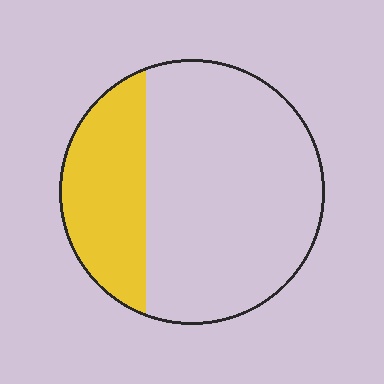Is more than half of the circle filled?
No.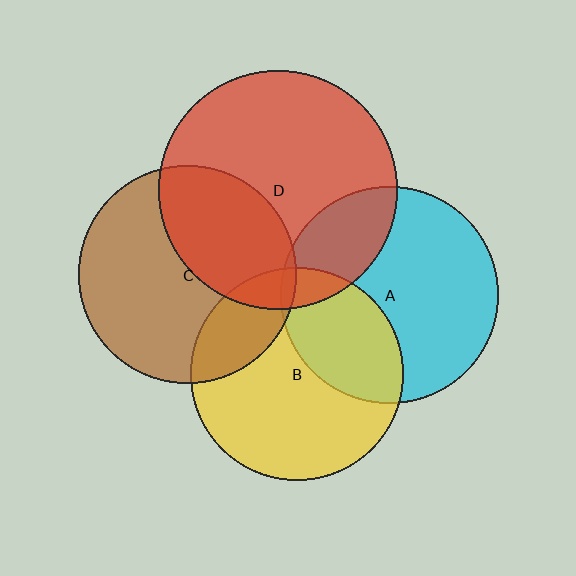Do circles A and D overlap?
Yes.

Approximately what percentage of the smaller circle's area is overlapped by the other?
Approximately 25%.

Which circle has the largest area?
Circle D (red).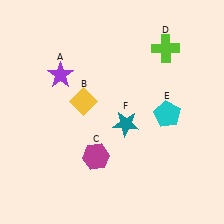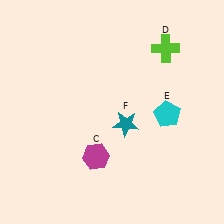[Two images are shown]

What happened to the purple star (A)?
The purple star (A) was removed in Image 2. It was in the top-left area of Image 1.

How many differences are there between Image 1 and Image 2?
There are 2 differences between the two images.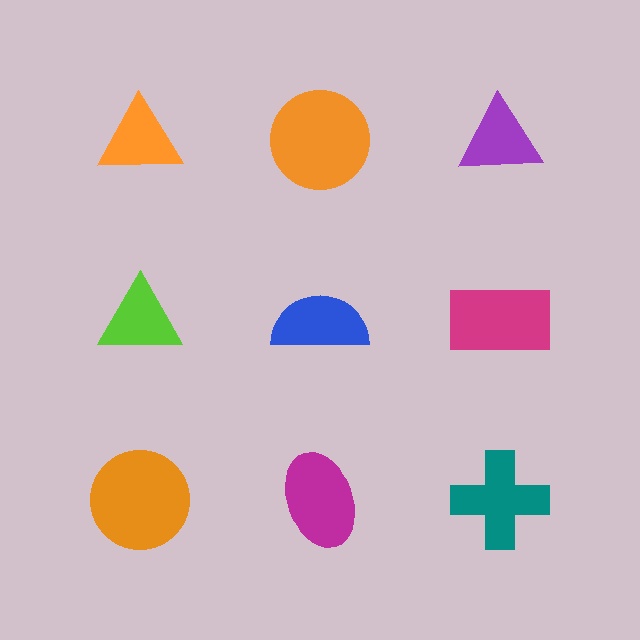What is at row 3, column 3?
A teal cross.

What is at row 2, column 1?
A lime triangle.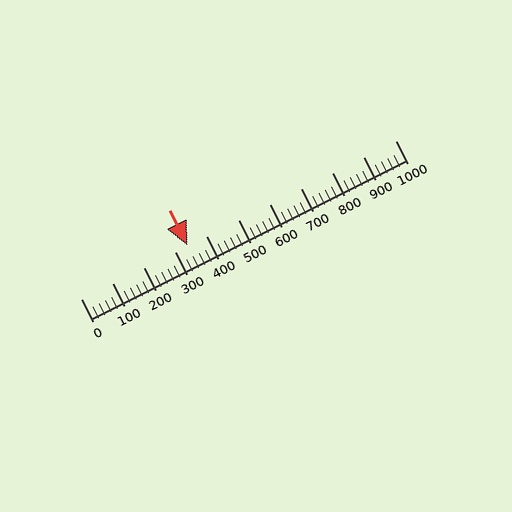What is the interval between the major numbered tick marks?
The major tick marks are spaced 100 units apart.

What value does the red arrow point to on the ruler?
The red arrow points to approximately 340.